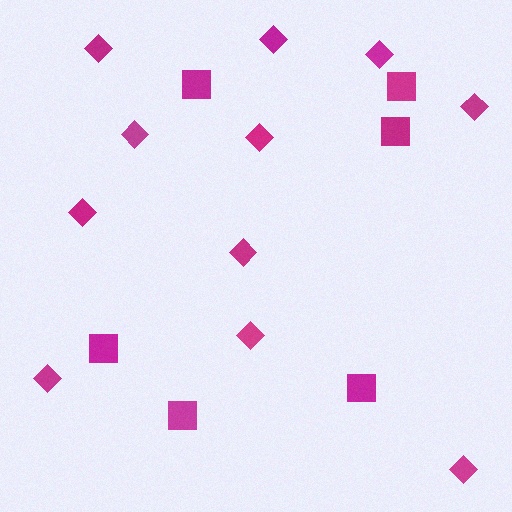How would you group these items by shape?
There are 2 groups: one group of diamonds (11) and one group of squares (6).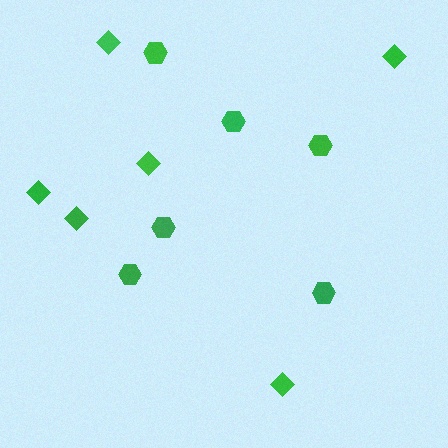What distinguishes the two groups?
There are 2 groups: one group of diamonds (6) and one group of hexagons (6).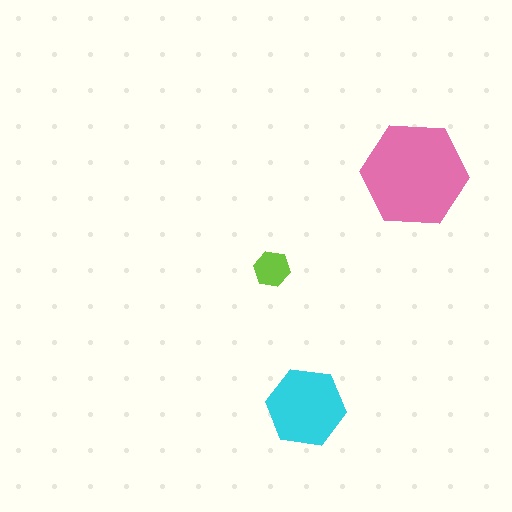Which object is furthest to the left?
The lime hexagon is leftmost.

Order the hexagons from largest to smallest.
the pink one, the cyan one, the lime one.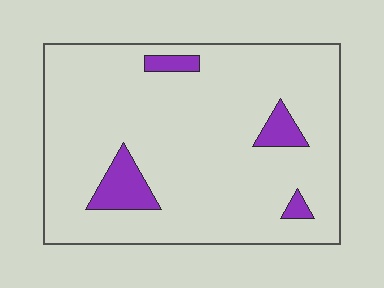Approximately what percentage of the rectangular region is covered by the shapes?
Approximately 10%.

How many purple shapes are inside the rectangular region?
4.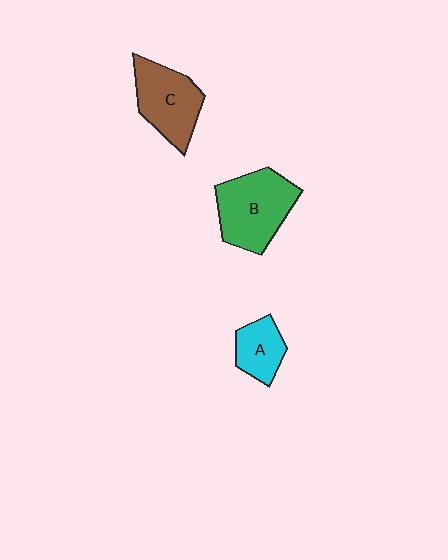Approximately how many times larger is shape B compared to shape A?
Approximately 2.0 times.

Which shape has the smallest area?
Shape A (cyan).